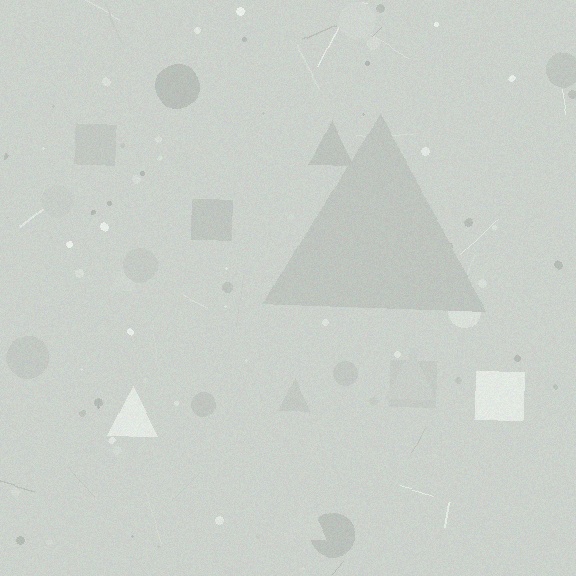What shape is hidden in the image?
A triangle is hidden in the image.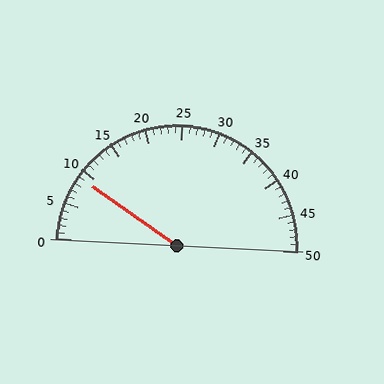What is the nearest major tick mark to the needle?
The nearest major tick mark is 10.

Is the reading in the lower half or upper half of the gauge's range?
The reading is in the lower half of the range (0 to 50).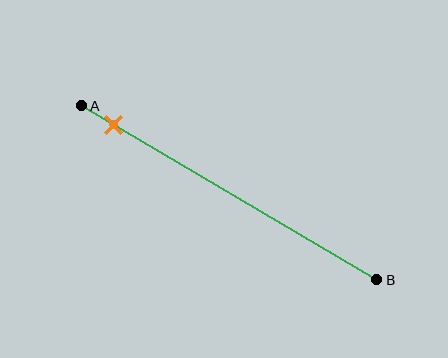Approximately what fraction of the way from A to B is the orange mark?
The orange mark is approximately 10% of the way from A to B.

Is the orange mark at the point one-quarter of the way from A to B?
No, the mark is at about 10% from A, not at the 25% one-quarter point.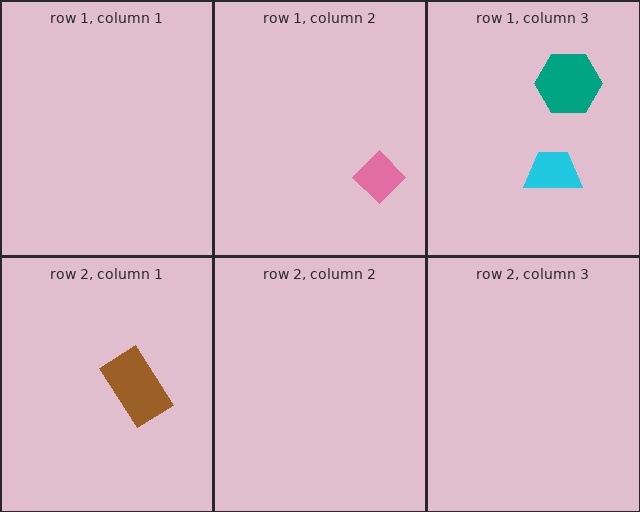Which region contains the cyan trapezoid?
The row 1, column 3 region.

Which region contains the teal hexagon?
The row 1, column 3 region.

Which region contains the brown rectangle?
The row 2, column 1 region.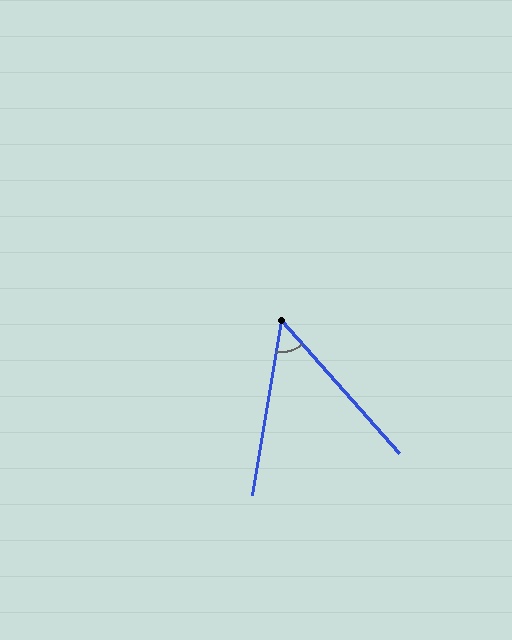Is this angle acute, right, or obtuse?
It is acute.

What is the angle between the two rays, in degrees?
Approximately 51 degrees.